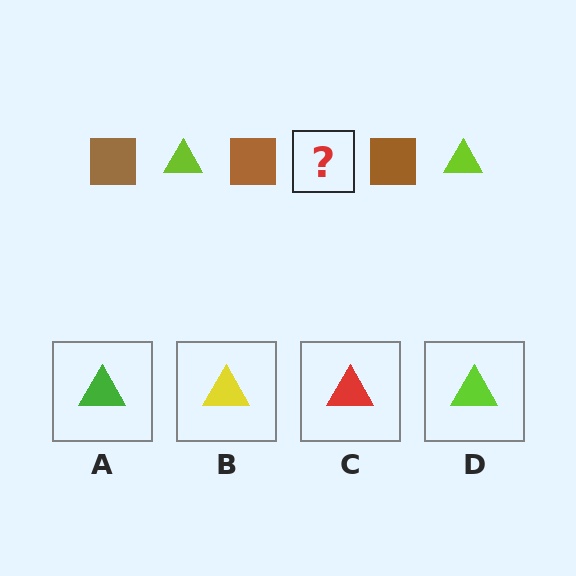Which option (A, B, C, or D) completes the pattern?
D.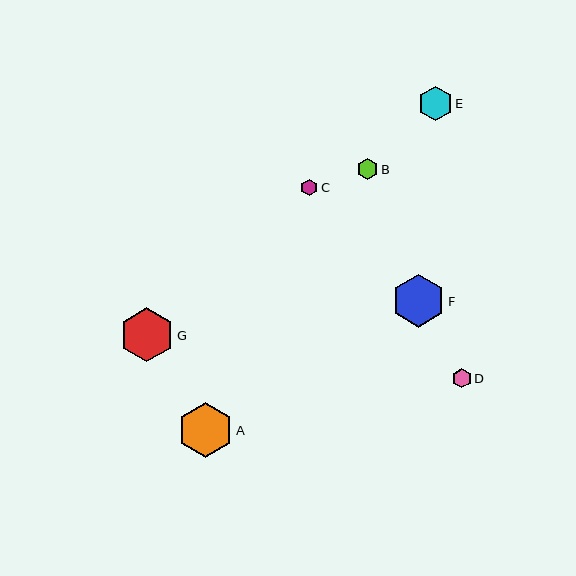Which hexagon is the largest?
Hexagon A is the largest with a size of approximately 55 pixels.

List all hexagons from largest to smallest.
From largest to smallest: A, G, F, E, B, D, C.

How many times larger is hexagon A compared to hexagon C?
Hexagon A is approximately 3.3 times the size of hexagon C.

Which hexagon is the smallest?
Hexagon C is the smallest with a size of approximately 17 pixels.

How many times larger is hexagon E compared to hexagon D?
Hexagon E is approximately 1.8 times the size of hexagon D.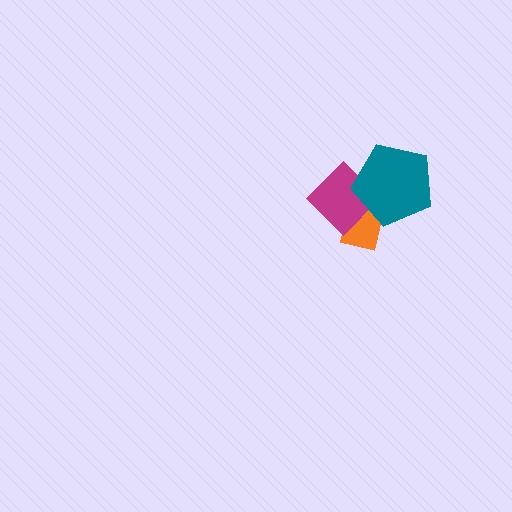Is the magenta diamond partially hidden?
Yes, it is partially covered by another shape.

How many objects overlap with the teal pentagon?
2 objects overlap with the teal pentagon.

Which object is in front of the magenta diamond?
The teal pentagon is in front of the magenta diamond.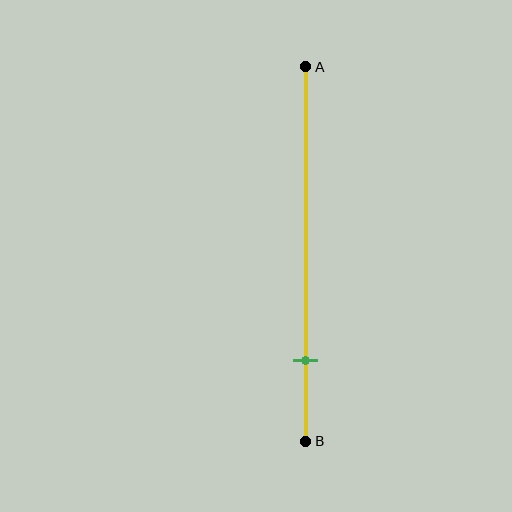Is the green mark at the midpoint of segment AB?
No, the mark is at about 80% from A, not at the 50% midpoint.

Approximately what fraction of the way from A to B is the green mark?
The green mark is approximately 80% of the way from A to B.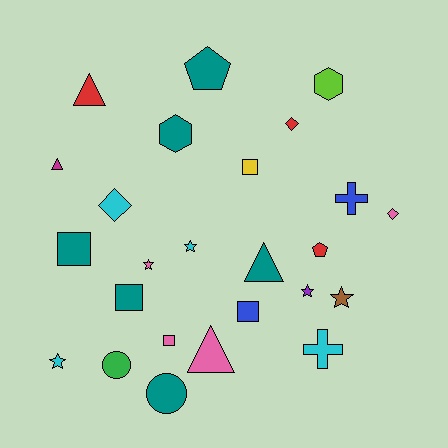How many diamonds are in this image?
There are 3 diamonds.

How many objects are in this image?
There are 25 objects.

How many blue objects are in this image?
There are 2 blue objects.